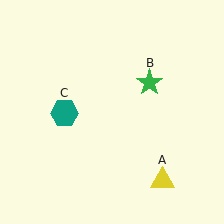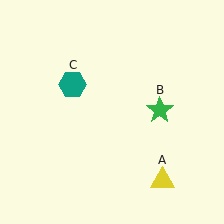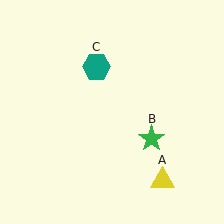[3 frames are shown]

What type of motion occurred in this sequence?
The green star (object B), teal hexagon (object C) rotated clockwise around the center of the scene.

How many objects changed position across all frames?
2 objects changed position: green star (object B), teal hexagon (object C).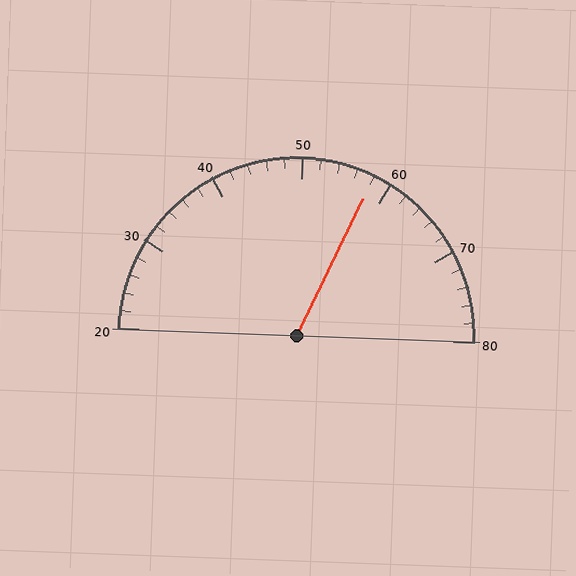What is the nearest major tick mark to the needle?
The nearest major tick mark is 60.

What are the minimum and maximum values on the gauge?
The gauge ranges from 20 to 80.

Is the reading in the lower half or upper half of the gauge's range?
The reading is in the upper half of the range (20 to 80).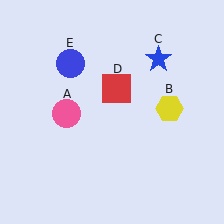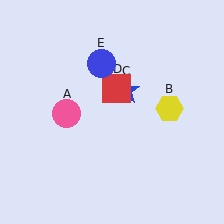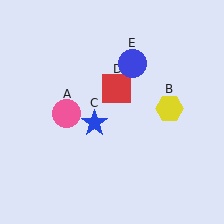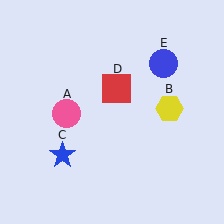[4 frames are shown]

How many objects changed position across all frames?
2 objects changed position: blue star (object C), blue circle (object E).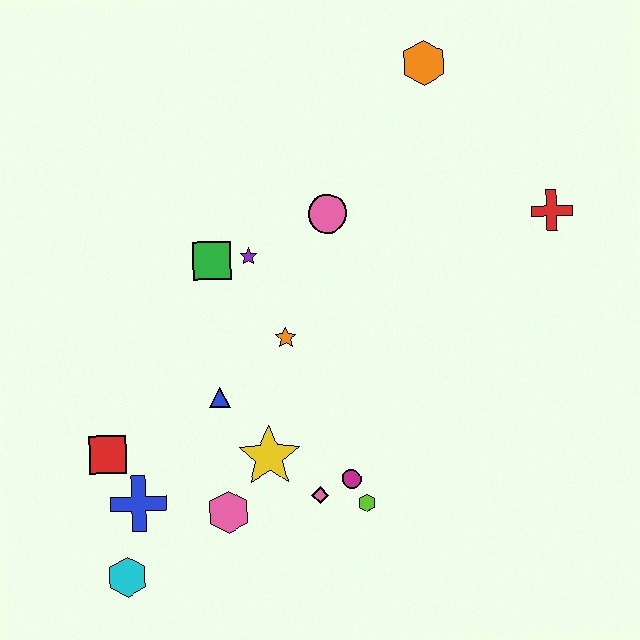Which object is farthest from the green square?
The red cross is farthest from the green square.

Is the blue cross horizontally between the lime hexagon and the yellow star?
No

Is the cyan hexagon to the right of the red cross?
No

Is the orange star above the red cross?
No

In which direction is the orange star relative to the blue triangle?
The orange star is to the right of the blue triangle.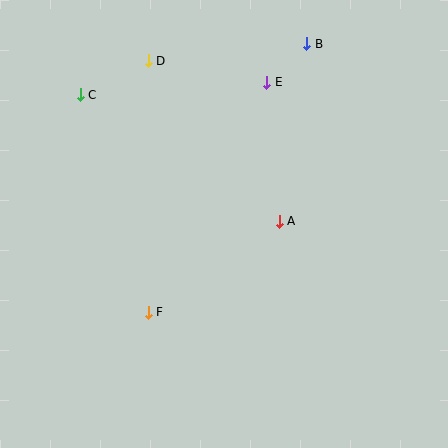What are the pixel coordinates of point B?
Point B is at (307, 44).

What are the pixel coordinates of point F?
Point F is at (148, 312).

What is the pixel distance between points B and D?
The distance between B and D is 159 pixels.